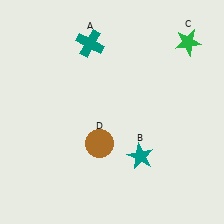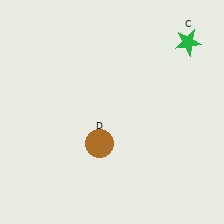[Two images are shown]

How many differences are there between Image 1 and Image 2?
There are 2 differences between the two images.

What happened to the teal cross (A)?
The teal cross (A) was removed in Image 2. It was in the top-left area of Image 1.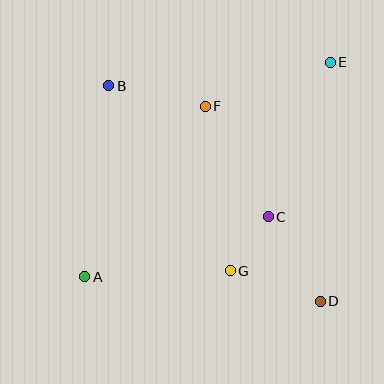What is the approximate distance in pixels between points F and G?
The distance between F and G is approximately 166 pixels.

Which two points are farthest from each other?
Points A and E are farthest from each other.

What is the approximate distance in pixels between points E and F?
The distance between E and F is approximately 132 pixels.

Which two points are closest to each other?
Points C and G are closest to each other.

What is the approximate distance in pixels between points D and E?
The distance between D and E is approximately 239 pixels.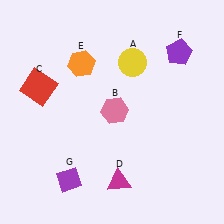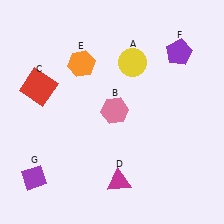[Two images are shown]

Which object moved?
The purple diamond (G) moved left.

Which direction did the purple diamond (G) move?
The purple diamond (G) moved left.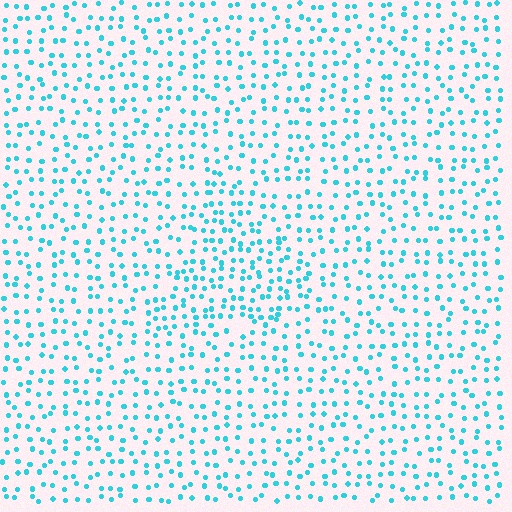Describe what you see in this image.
The image contains small cyan elements arranged at two different densities. A triangle-shaped region is visible where the elements are more densely packed than the surrounding area.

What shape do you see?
I see a triangle.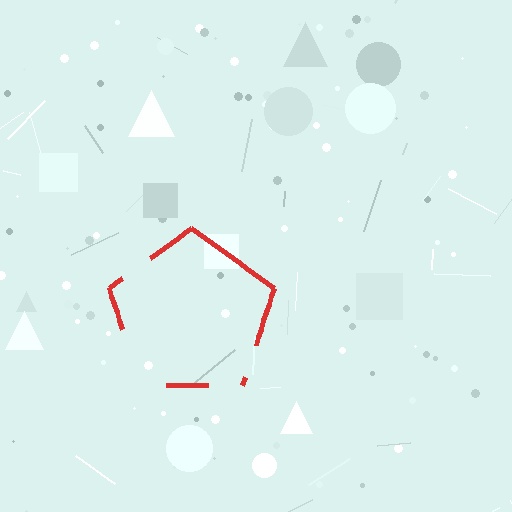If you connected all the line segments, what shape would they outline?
They would outline a pentagon.